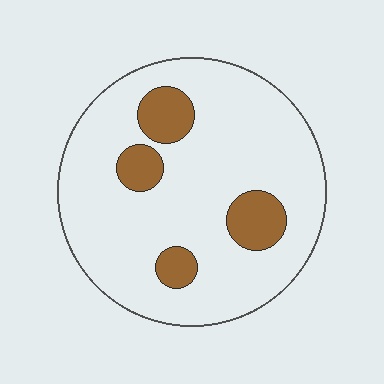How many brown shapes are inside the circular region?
4.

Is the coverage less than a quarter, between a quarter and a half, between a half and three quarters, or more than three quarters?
Less than a quarter.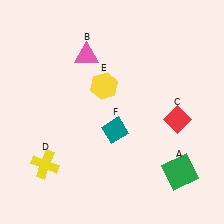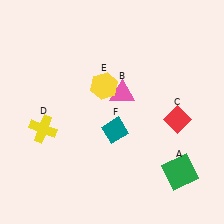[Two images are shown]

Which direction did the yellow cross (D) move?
The yellow cross (D) moved up.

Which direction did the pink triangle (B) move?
The pink triangle (B) moved down.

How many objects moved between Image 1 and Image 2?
2 objects moved between the two images.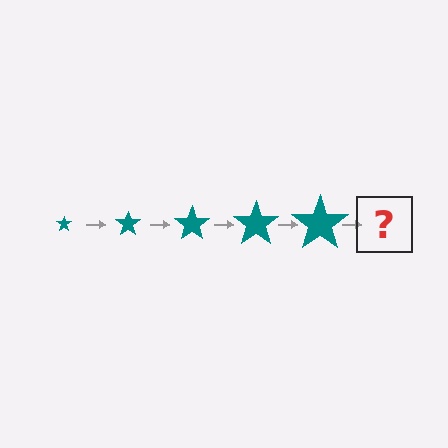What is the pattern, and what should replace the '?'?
The pattern is that the star gets progressively larger each step. The '?' should be a teal star, larger than the previous one.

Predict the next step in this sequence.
The next step is a teal star, larger than the previous one.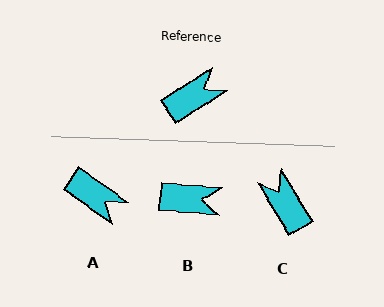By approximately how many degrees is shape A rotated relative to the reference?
Approximately 69 degrees clockwise.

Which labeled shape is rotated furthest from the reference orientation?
C, about 88 degrees away.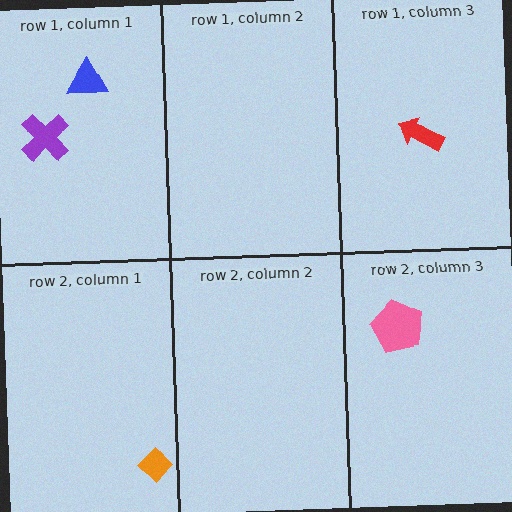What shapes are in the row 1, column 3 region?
The red arrow.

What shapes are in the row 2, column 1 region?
The orange diamond.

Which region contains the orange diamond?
The row 2, column 1 region.